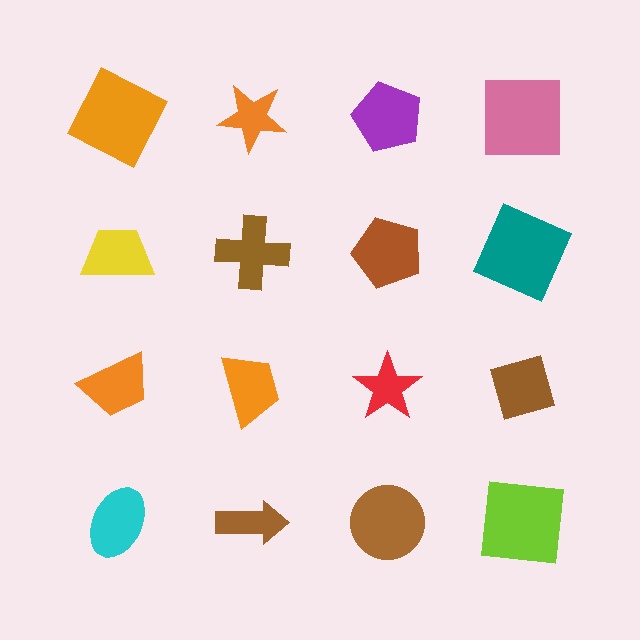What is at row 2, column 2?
A brown cross.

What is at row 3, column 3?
A red star.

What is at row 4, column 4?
A lime square.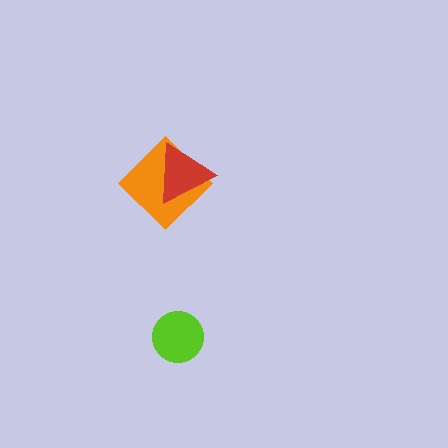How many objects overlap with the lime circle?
0 objects overlap with the lime circle.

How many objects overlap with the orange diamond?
1 object overlaps with the orange diamond.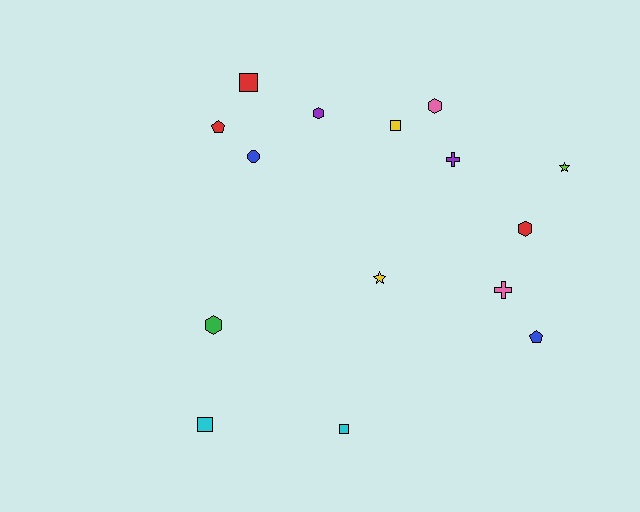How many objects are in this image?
There are 15 objects.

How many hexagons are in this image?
There are 4 hexagons.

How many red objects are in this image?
There are 3 red objects.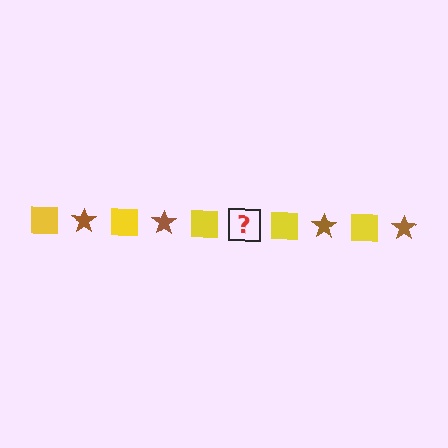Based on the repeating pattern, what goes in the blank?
The blank should be a brown star.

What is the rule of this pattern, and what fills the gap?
The rule is that the pattern alternates between yellow square and brown star. The gap should be filled with a brown star.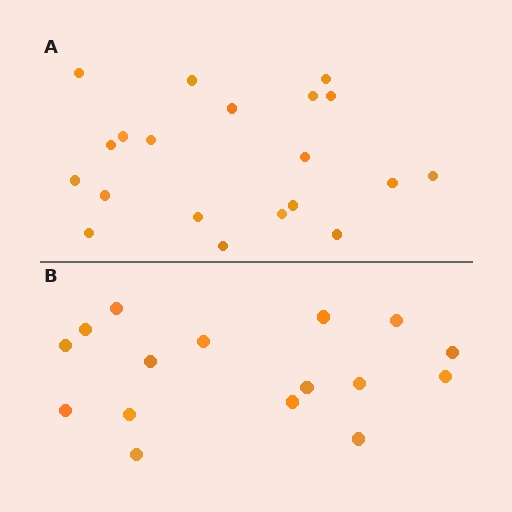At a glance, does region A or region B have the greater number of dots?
Region A (the top region) has more dots.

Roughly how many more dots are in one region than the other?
Region A has about 4 more dots than region B.